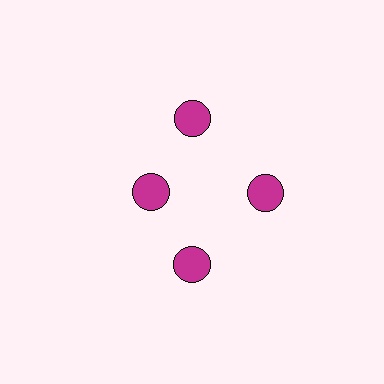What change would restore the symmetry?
The symmetry would be restored by moving it outward, back onto the ring so that all 4 circles sit at equal angles and equal distance from the center.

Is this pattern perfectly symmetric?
No. The 4 magenta circles are arranged in a ring, but one element near the 9 o'clock position is pulled inward toward the center, breaking the 4-fold rotational symmetry.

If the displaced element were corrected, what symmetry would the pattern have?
It would have 4-fold rotational symmetry — the pattern would map onto itself every 90 degrees.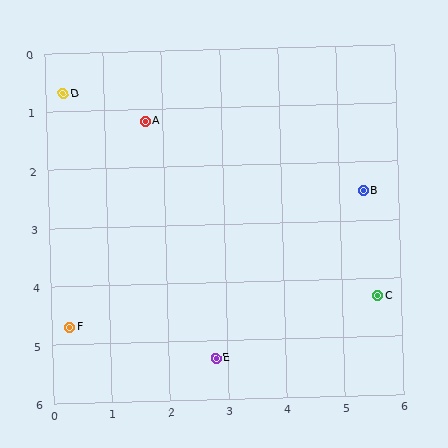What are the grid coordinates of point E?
Point E is at approximately (2.8, 5.3).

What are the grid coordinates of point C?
Point C is at approximately (5.6, 4.3).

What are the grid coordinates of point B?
Point B is at approximately (5.4, 2.5).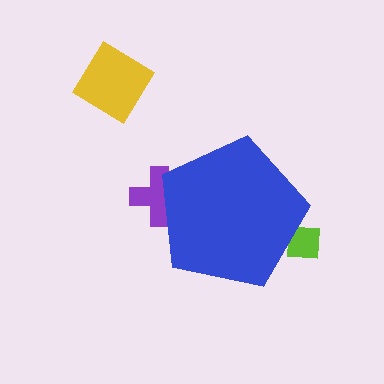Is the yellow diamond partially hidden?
No, the yellow diamond is fully visible.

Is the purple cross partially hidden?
Yes, the purple cross is partially hidden behind the blue pentagon.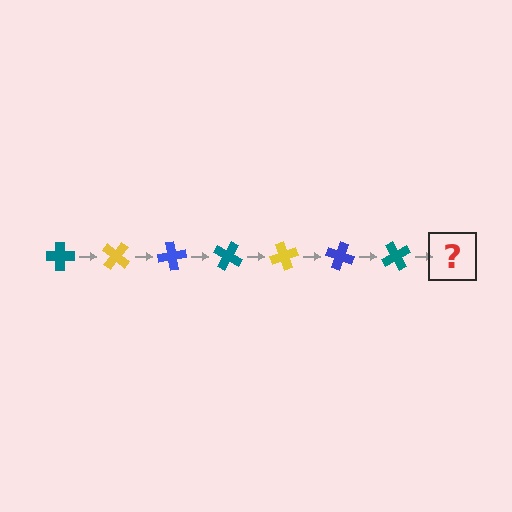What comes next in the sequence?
The next element should be a yellow cross, rotated 280 degrees from the start.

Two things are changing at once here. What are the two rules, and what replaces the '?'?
The two rules are that it rotates 40 degrees each step and the color cycles through teal, yellow, and blue. The '?' should be a yellow cross, rotated 280 degrees from the start.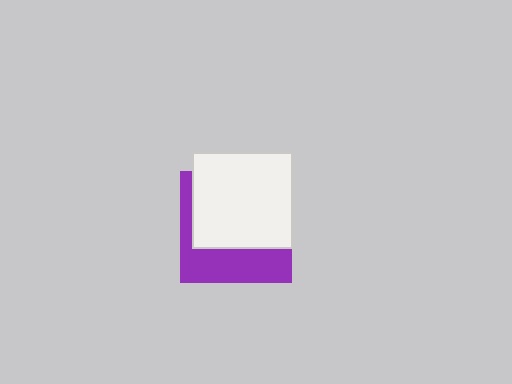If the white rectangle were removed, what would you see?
You would see the complete purple square.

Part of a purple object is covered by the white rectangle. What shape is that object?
It is a square.